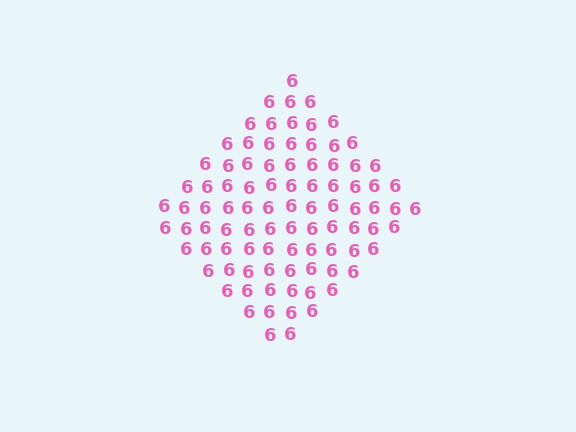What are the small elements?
The small elements are digit 6's.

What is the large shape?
The large shape is a diamond.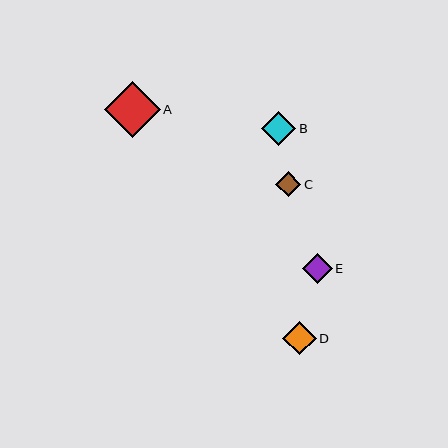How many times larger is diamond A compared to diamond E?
Diamond A is approximately 1.9 times the size of diamond E.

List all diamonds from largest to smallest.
From largest to smallest: A, B, D, E, C.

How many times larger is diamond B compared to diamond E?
Diamond B is approximately 1.1 times the size of diamond E.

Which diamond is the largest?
Diamond A is the largest with a size of approximately 55 pixels.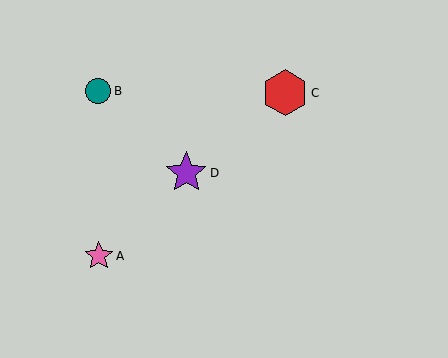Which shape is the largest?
The red hexagon (labeled C) is the largest.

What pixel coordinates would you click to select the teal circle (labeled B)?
Click at (98, 91) to select the teal circle B.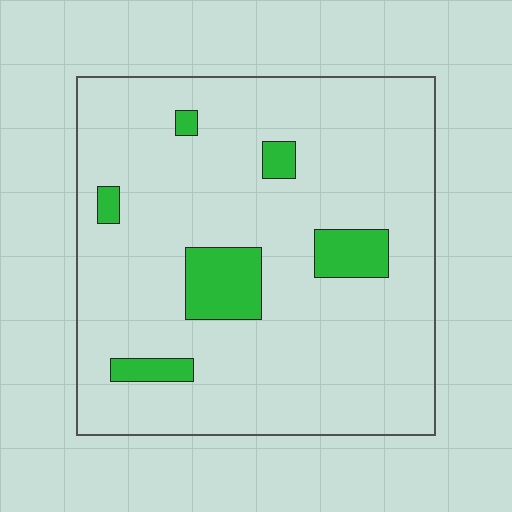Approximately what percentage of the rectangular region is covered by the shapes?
Approximately 10%.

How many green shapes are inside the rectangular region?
6.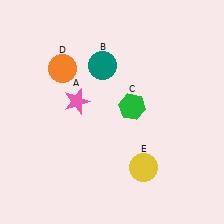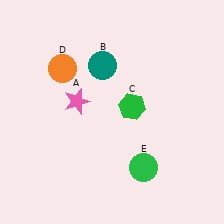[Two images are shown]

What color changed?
The circle (E) changed from yellow in Image 1 to green in Image 2.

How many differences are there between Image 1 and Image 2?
There is 1 difference between the two images.